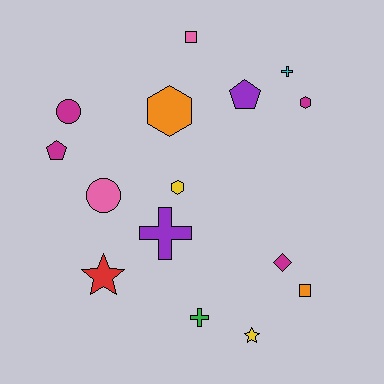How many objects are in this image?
There are 15 objects.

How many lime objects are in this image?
There are no lime objects.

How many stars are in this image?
There are 2 stars.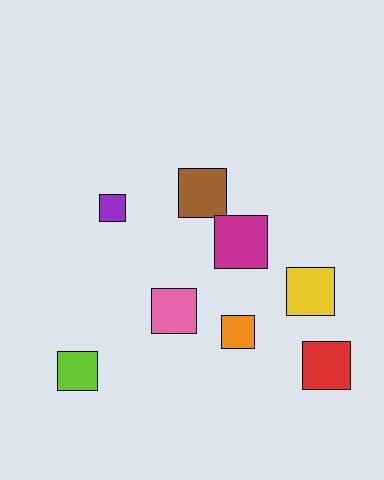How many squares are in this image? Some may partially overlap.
There are 8 squares.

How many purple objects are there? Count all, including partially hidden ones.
There is 1 purple object.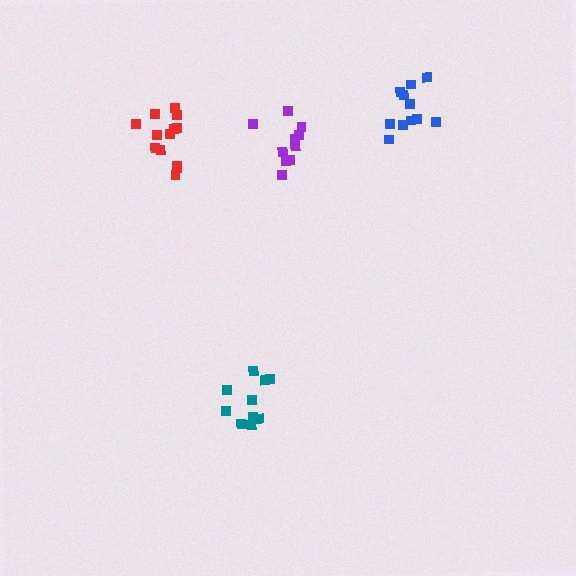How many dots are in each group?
Group 1: 10 dots, Group 2: 13 dots, Group 3: 10 dots, Group 4: 11 dots (44 total).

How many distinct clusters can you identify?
There are 4 distinct clusters.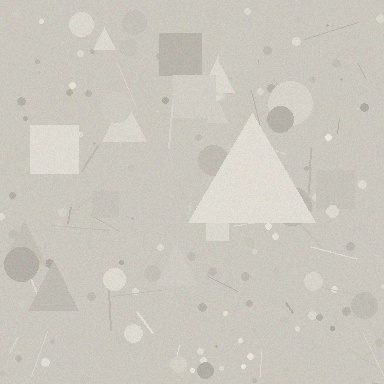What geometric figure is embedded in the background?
A triangle is embedded in the background.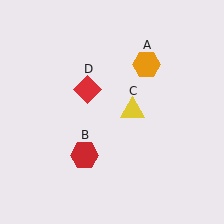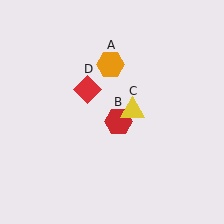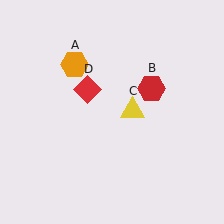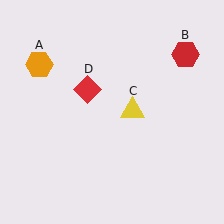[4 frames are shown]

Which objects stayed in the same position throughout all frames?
Yellow triangle (object C) and red diamond (object D) remained stationary.